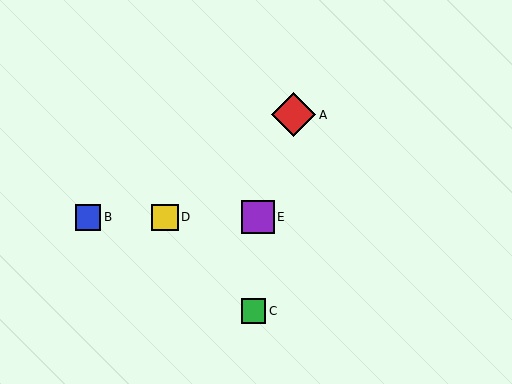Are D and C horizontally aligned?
No, D is at y≈217 and C is at y≈311.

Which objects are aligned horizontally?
Objects B, D, E are aligned horizontally.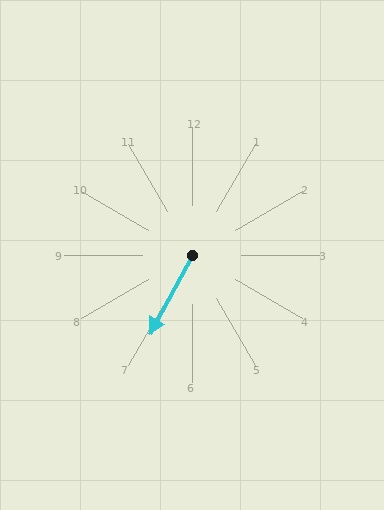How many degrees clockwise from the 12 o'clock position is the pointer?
Approximately 208 degrees.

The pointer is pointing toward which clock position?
Roughly 7 o'clock.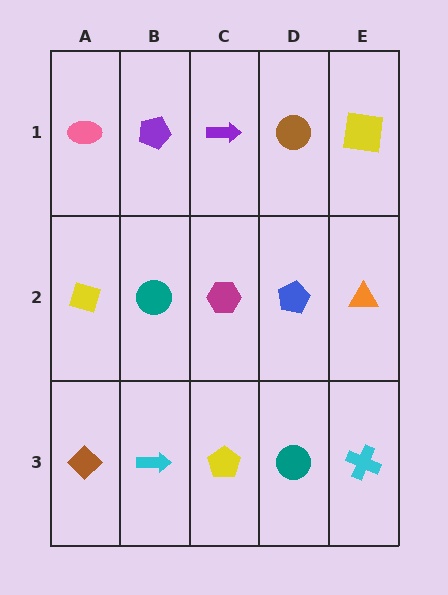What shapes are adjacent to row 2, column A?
A pink ellipse (row 1, column A), a brown diamond (row 3, column A), a teal circle (row 2, column B).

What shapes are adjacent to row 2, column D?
A brown circle (row 1, column D), a teal circle (row 3, column D), a magenta hexagon (row 2, column C), an orange triangle (row 2, column E).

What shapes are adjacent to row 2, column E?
A yellow square (row 1, column E), a cyan cross (row 3, column E), a blue pentagon (row 2, column D).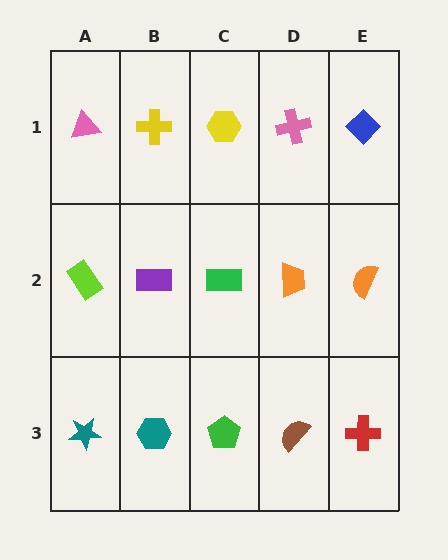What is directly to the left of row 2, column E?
An orange trapezoid.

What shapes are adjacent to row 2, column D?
A pink cross (row 1, column D), a brown semicircle (row 3, column D), a green rectangle (row 2, column C), an orange semicircle (row 2, column E).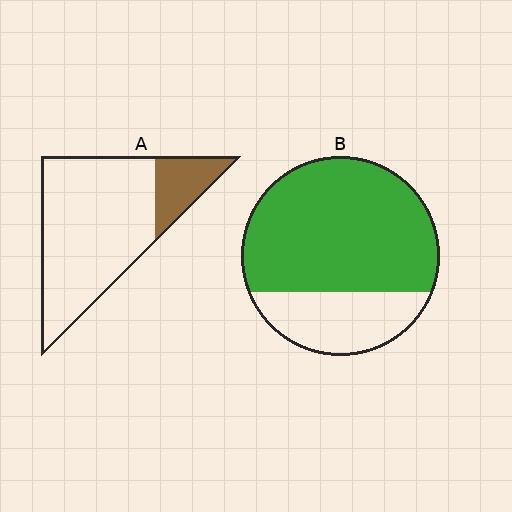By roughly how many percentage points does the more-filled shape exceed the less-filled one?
By roughly 55 percentage points (B over A).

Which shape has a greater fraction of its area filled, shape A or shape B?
Shape B.